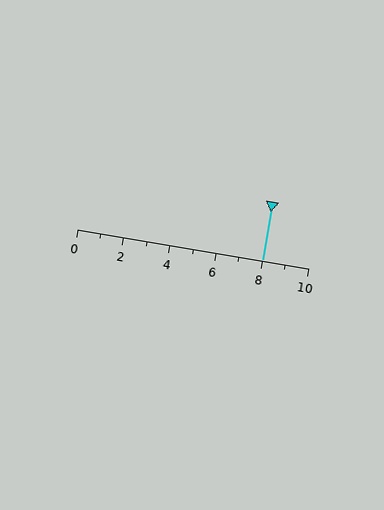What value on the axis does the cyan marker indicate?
The marker indicates approximately 8.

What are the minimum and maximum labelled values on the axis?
The axis runs from 0 to 10.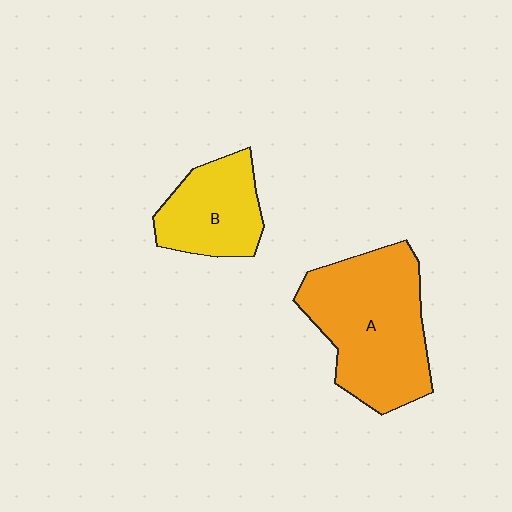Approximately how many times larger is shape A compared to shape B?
Approximately 1.8 times.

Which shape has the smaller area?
Shape B (yellow).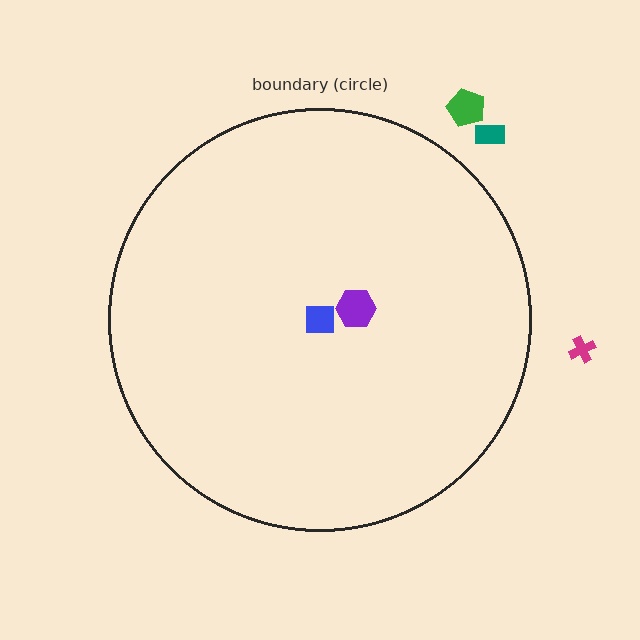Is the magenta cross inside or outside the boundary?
Outside.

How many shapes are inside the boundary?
2 inside, 3 outside.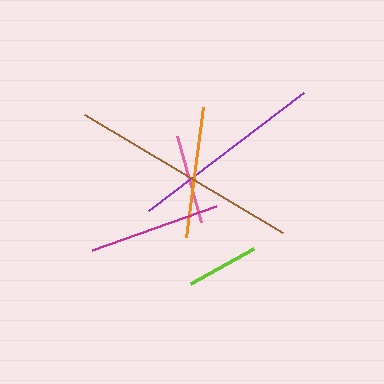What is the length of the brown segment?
The brown segment is approximately 231 pixels long.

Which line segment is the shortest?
The lime line is the shortest at approximately 72 pixels.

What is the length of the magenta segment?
The magenta segment is approximately 132 pixels long.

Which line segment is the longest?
The brown line is the longest at approximately 231 pixels.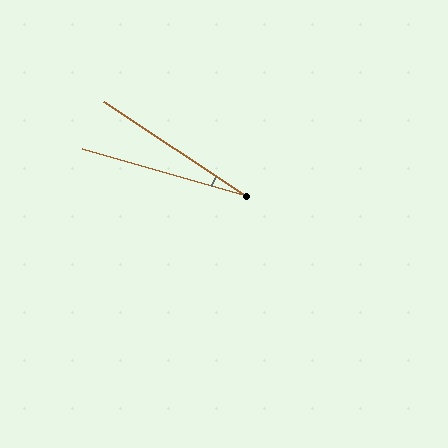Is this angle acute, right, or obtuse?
It is acute.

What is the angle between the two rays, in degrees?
Approximately 17 degrees.